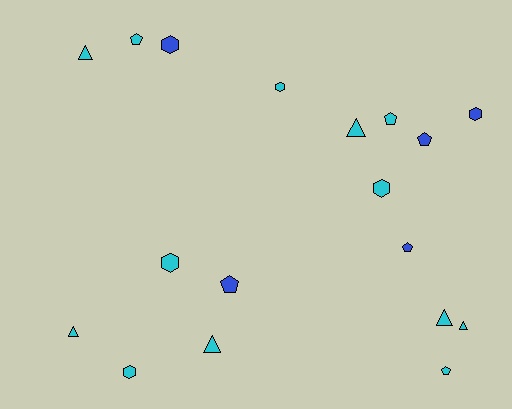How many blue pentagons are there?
There are 3 blue pentagons.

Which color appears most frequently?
Cyan, with 13 objects.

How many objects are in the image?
There are 18 objects.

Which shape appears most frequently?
Hexagon, with 6 objects.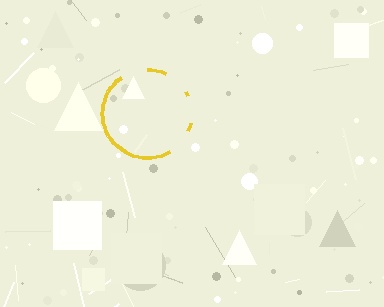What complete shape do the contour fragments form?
The contour fragments form a circle.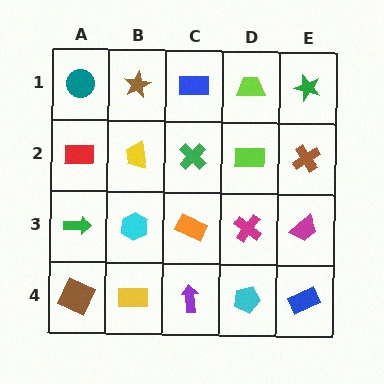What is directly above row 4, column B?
A cyan hexagon.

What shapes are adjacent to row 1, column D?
A lime rectangle (row 2, column D), a blue rectangle (row 1, column C), a green star (row 1, column E).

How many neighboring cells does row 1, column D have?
3.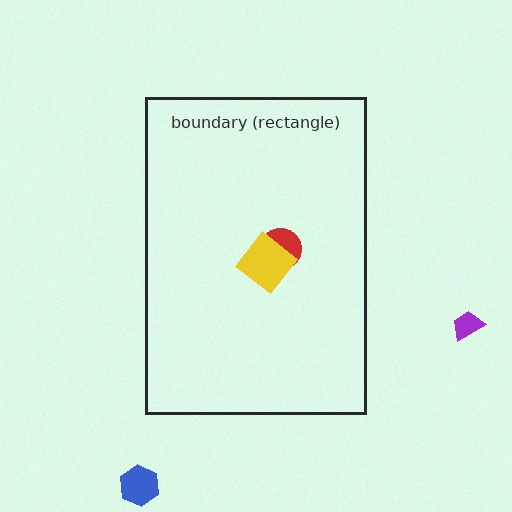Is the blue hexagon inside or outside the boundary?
Outside.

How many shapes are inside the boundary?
2 inside, 2 outside.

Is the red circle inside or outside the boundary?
Inside.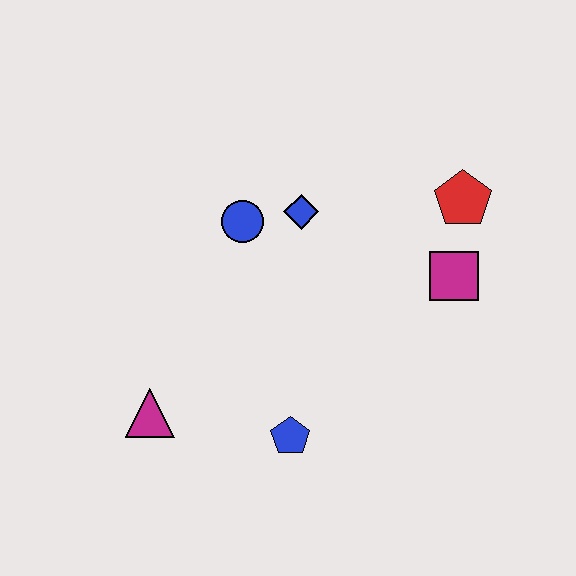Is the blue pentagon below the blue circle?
Yes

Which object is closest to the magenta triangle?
The blue pentagon is closest to the magenta triangle.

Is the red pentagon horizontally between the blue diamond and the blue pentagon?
No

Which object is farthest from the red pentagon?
The magenta triangle is farthest from the red pentagon.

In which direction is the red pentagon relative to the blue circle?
The red pentagon is to the right of the blue circle.